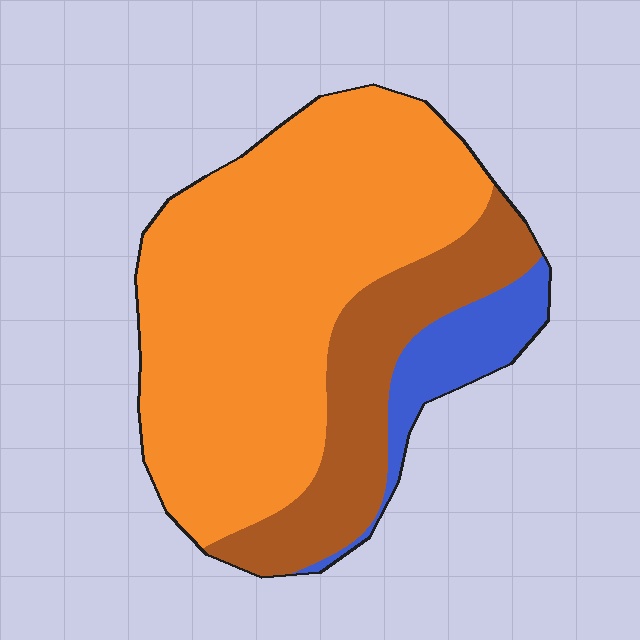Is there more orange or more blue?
Orange.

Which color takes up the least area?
Blue, at roughly 10%.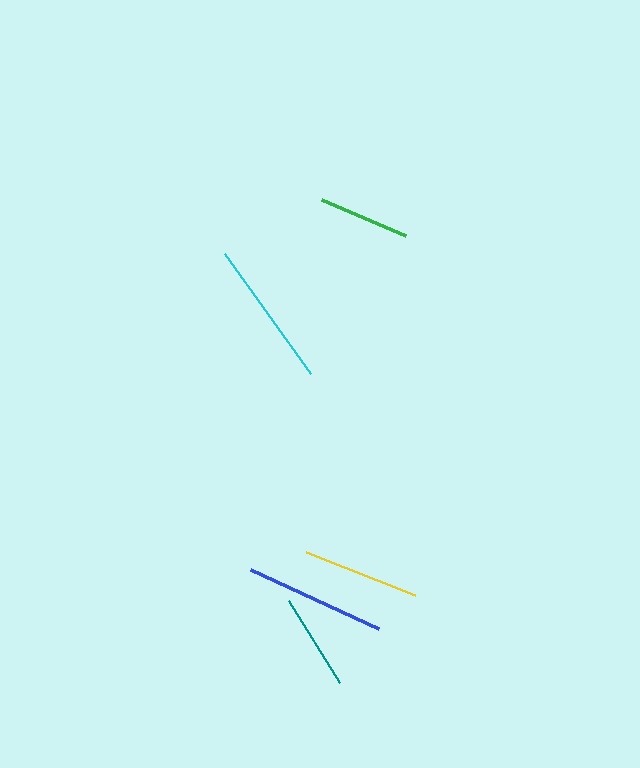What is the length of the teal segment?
The teal segment is approximately 96 pixels long.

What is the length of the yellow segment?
The yellow segment is approximately 117 pixels long.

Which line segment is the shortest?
The green line is the shortest at approximately 91 pixels.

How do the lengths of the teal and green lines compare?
The teal and green lines are approximately the same length.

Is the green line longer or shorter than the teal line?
The teal line is longer than the green line.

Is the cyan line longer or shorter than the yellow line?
The cyan line is longer than the yellow line.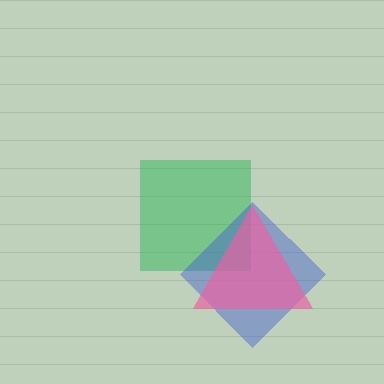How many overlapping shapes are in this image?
There are 3 overlapping shapes in the image.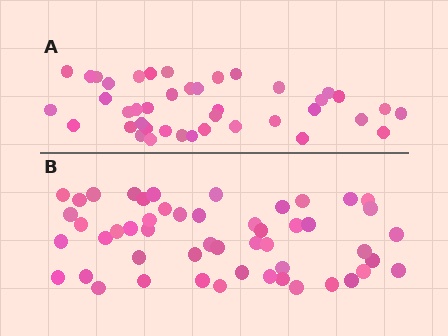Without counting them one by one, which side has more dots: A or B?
Region B (the bottom region) has more dots.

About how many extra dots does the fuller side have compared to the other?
Region B has roughly 10 or so more dots than region A.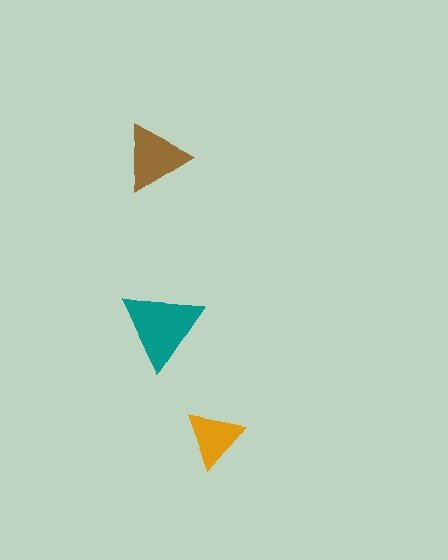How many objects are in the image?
There are 3 objects in the image.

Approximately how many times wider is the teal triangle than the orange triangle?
About 1.5 times wider.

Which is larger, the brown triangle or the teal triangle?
The teal one.